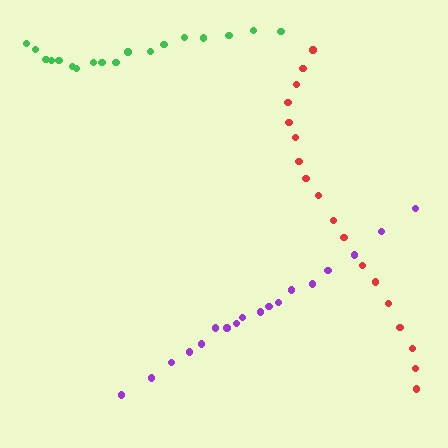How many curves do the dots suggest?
There are 3 distinct paths.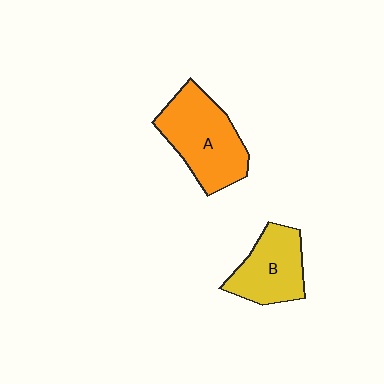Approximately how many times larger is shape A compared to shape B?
Approximately 1.3 times.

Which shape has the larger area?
Shape A (orange).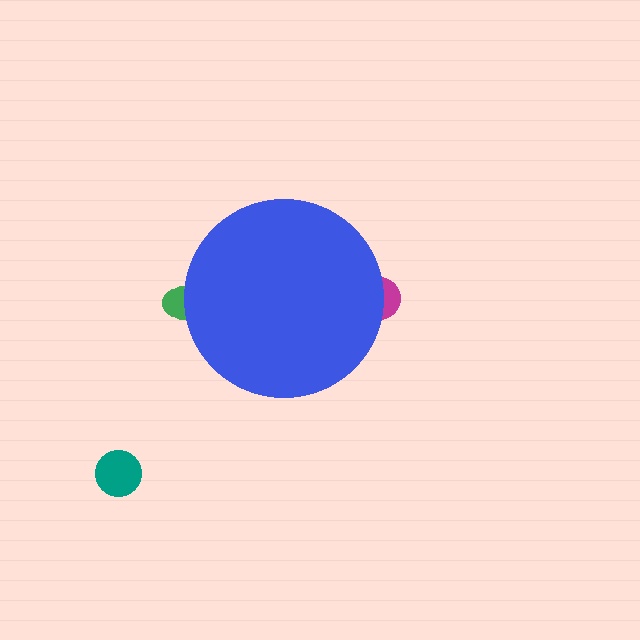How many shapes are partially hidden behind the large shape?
2 shapes are partially hidden.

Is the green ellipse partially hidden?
Yes, the green ellipse is partially hidden behind the blue circle.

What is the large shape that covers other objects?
A blue circle.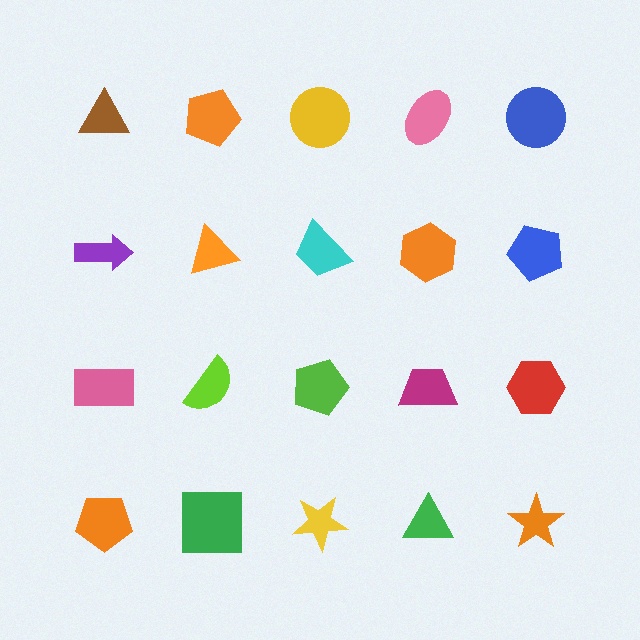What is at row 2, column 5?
A blue pentagon.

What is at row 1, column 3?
A yellow circle.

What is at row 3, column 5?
A red hexagon.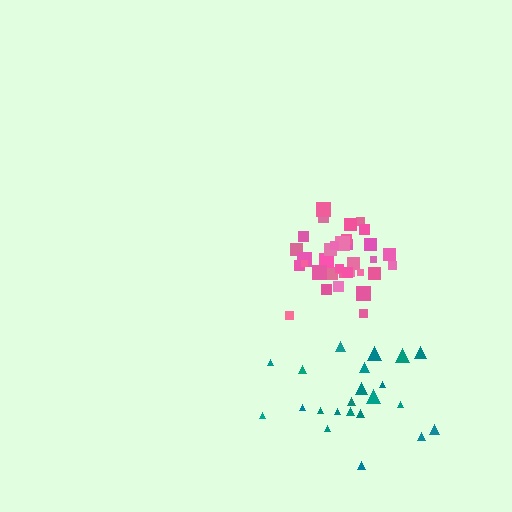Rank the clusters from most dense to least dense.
pink, teal.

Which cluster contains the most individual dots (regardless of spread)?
Pink (35).